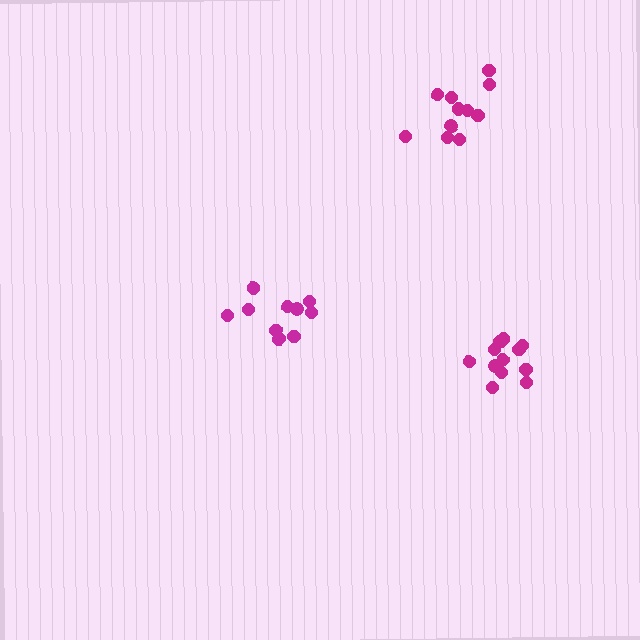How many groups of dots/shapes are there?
There are 3 groups.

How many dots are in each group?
Group 1: 11 dots, Group 2: 10 dots, Group 3: 13 dots (34 total).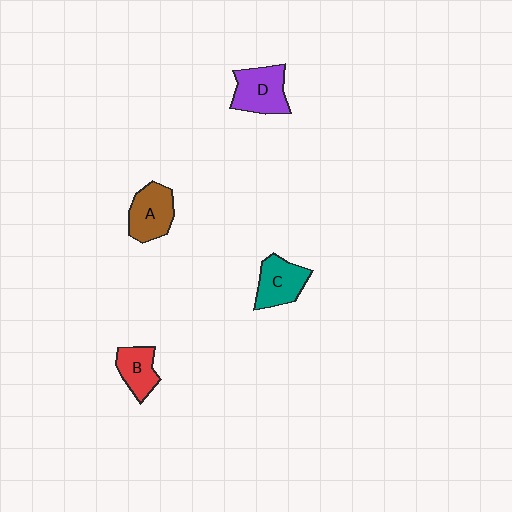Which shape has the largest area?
Shape D (purple).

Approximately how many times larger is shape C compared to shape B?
Approximately 1.2 times.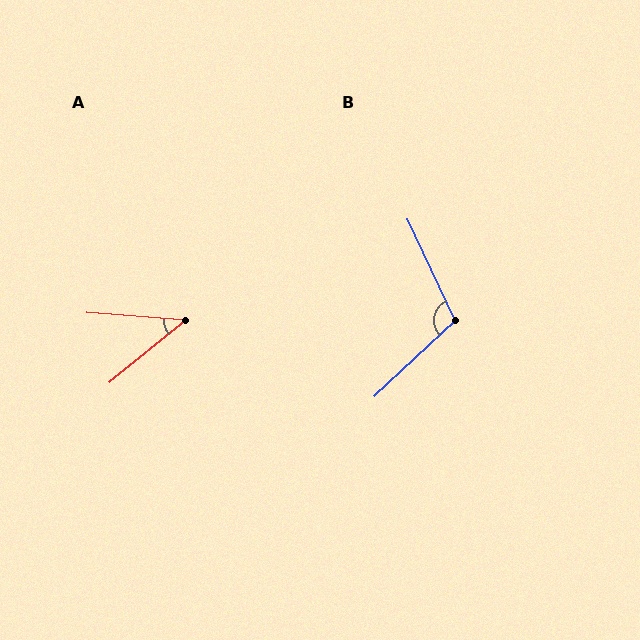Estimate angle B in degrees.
Approximately 108 degrees.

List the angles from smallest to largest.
A (43°), B (108°).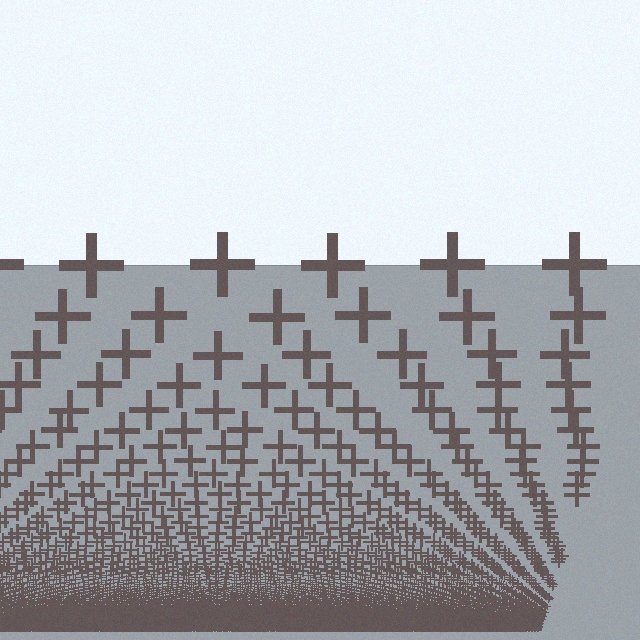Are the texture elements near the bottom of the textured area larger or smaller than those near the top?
Smaller. The gradient is inverted — elements near the bottom are smaller and denser.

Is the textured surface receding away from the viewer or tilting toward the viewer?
The surface appears to tilt toward the viewer. Texture elements get larger and sparser toward the top.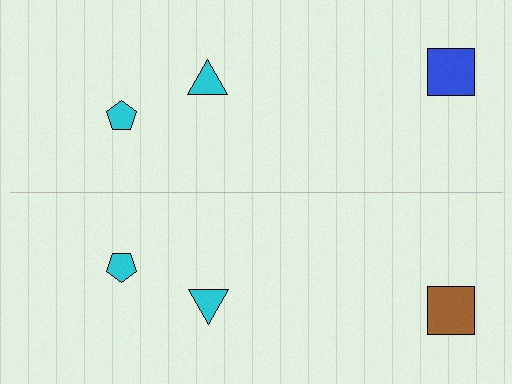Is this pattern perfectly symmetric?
No, the pattern is not perfectly symmetric. The brown square on the bottom side breaks the symmetry — its mirror counterpart is blue.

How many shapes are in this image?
There are 6 shapes in this image.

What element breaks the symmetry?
The brown square on the bottom side breaks the symmetry — its mirror counterpart is blue.